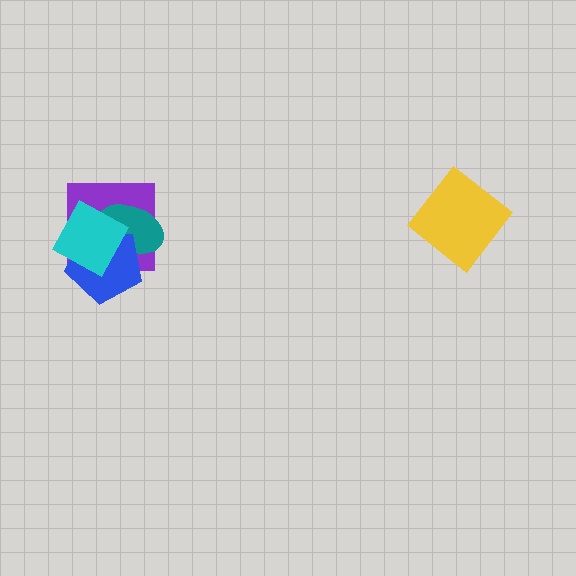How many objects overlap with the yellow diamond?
0 objects overlap with the yellow diamond.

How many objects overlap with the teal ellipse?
3 objects overlap with the teal ellipse.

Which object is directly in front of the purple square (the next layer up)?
The teal ellipse is directly in front of the purple square.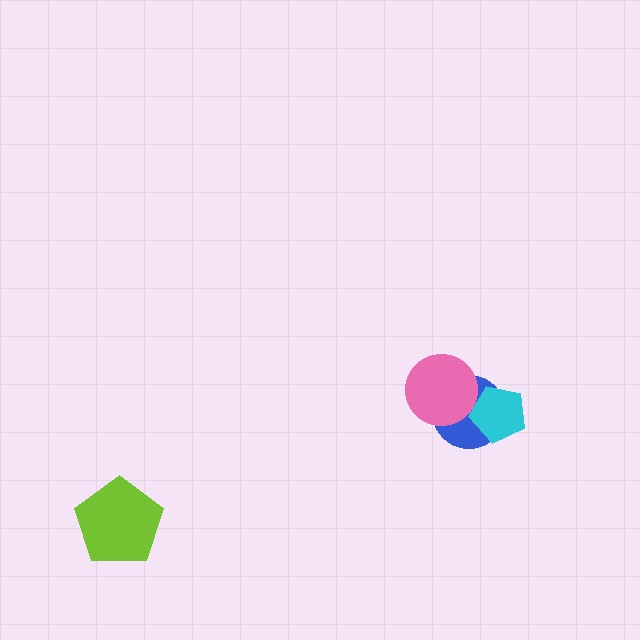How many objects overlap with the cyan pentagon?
1 object overlaps with the cyan pentagon.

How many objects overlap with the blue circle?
2 objects overlap with the blue circle.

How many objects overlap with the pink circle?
1 object overlaps with the pink circle.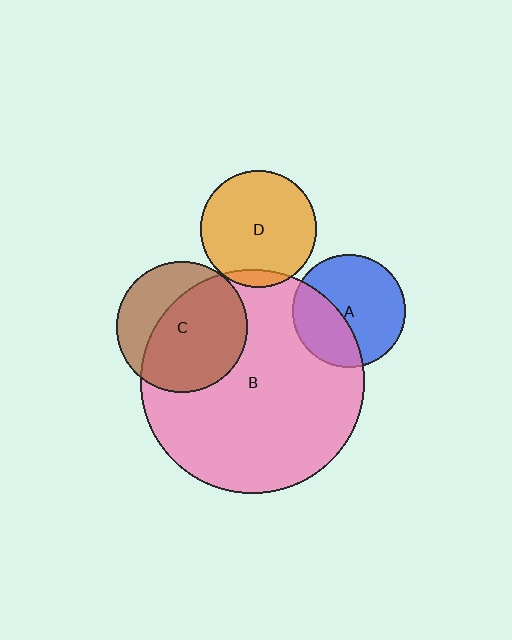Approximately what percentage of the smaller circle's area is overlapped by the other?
Approximately 35%.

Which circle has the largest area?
Circle B (pink).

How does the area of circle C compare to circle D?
Approximately 1.3 times.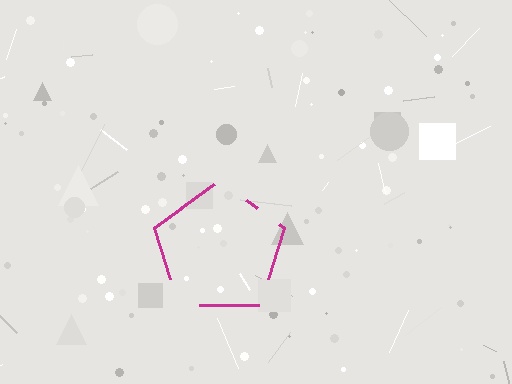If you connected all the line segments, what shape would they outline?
They would outline a pentagon.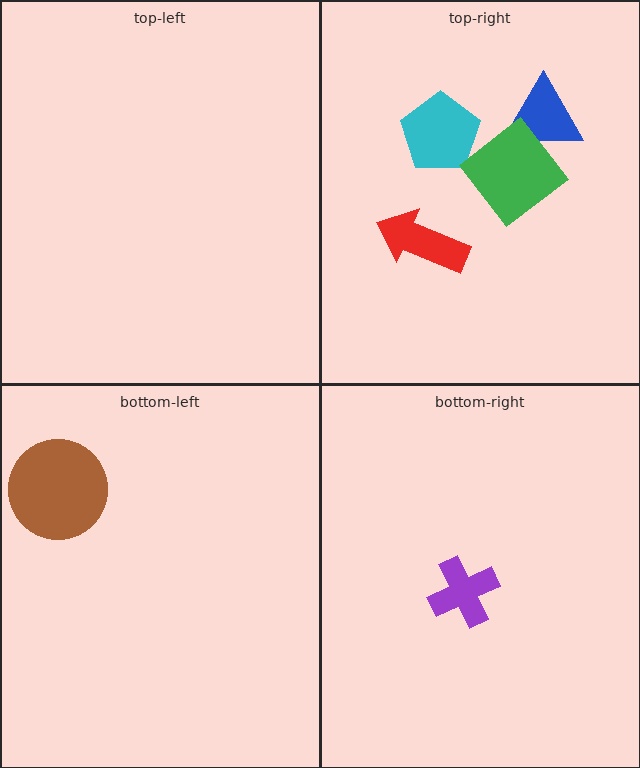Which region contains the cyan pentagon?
The top-right region.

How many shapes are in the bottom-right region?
1.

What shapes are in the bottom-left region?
The brown circle.